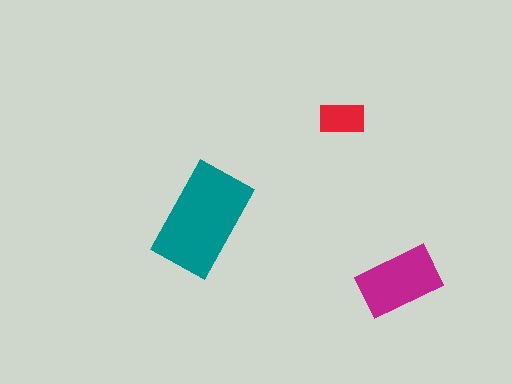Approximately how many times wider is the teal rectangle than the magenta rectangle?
About 1.5 times wider.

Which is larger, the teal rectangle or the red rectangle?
The teal one.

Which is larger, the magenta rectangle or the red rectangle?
The magenta one.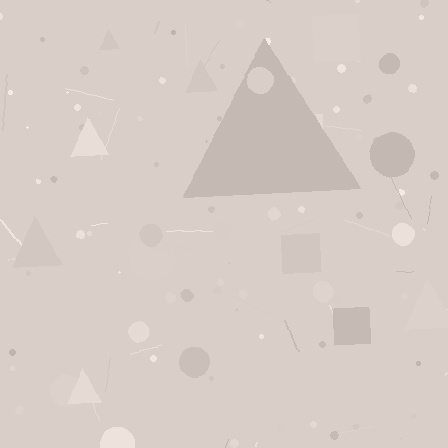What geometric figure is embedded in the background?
A triangle is embedded in the background.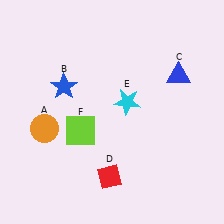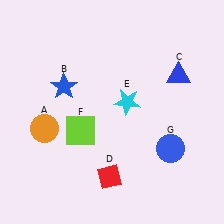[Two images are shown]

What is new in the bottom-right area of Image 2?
A blue circle (G) was added in the bottom-right area of Image 2.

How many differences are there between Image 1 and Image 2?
There is 1 difference between the two images.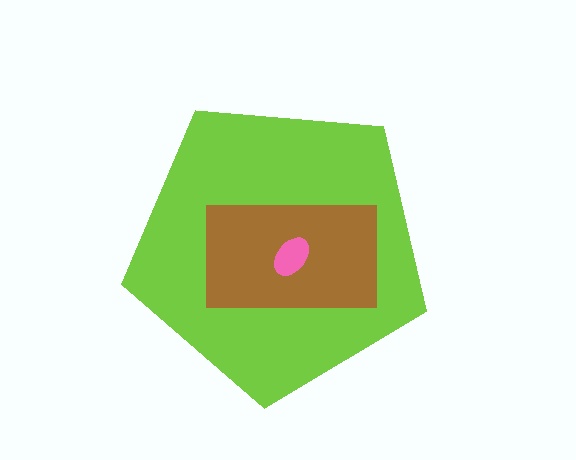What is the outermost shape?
The lime pentagon.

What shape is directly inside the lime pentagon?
The brown rectangle.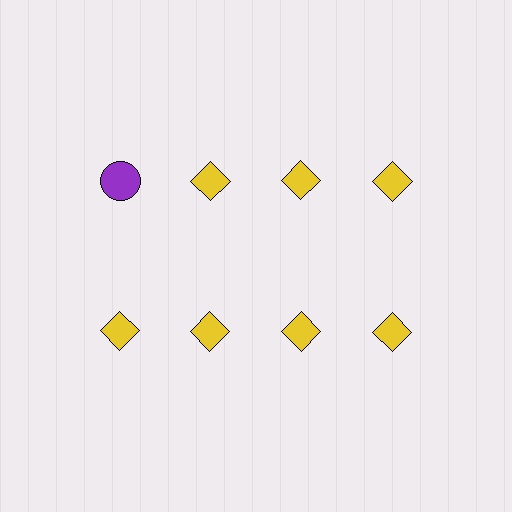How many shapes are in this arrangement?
There are 8 shapes arranged in a grid pattern.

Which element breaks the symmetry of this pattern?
The purple circle in the top row, leftmost column breaks the symmetry. All other shapes are yellow diamonds.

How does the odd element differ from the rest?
It differs in both color (purple instead of yellow) and shape (circle instead of diamond).